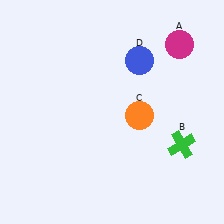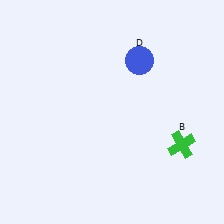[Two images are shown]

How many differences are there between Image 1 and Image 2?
There are 2 differences between the two images.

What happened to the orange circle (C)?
The orange circle (C) was removed in Image 2. It was in the bottom-right area of Image 1.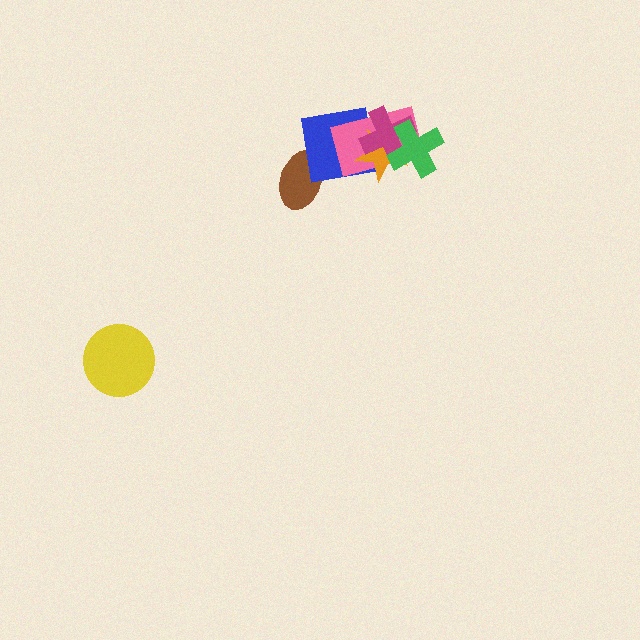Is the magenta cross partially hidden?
Yes, it is partially covered by another shape.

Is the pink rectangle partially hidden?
Yes, it is partially covered by another shape.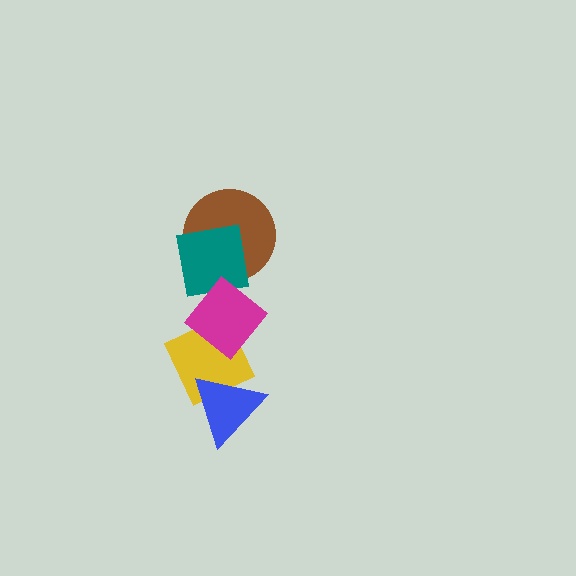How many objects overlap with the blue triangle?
1 object overlaps with the blue triangle.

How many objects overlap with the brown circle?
1 object overlaps with the brown circle.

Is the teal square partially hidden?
Yes, it is partially covered by another shape.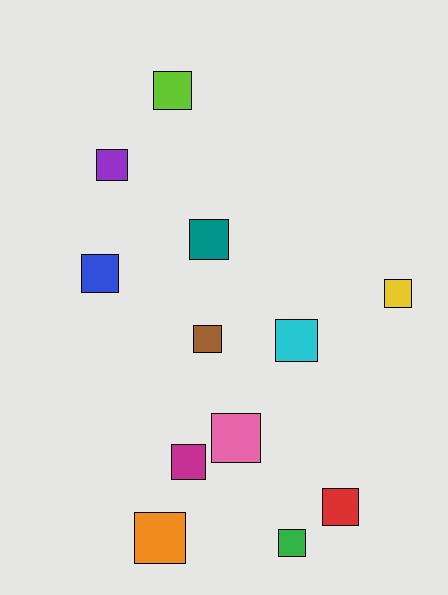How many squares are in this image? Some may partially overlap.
There are 12 squares.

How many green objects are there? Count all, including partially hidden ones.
There is 1 green object.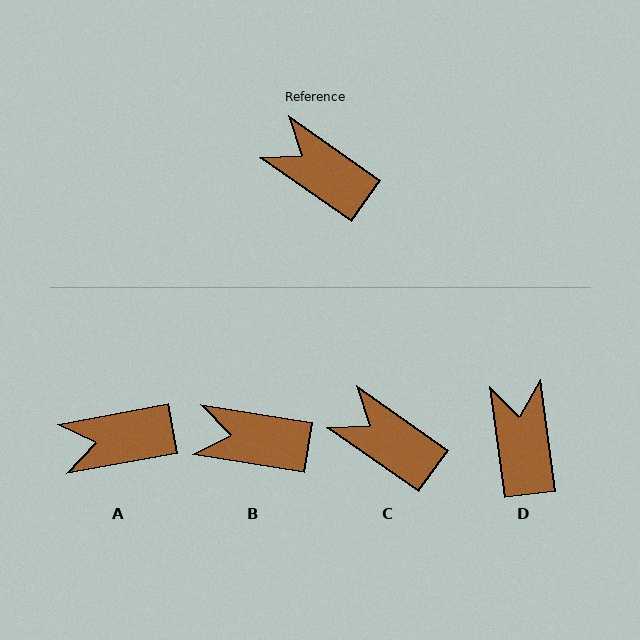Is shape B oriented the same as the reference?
No, it is off by about 26 degrees.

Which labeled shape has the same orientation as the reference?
C.